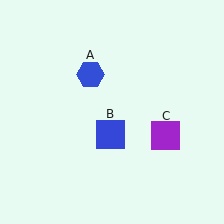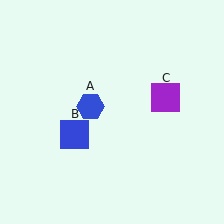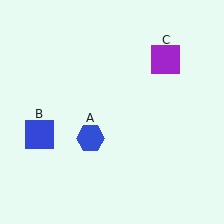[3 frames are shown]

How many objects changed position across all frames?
3 objects changed position: blue hexagon (object A), blue square (object B), purple square (object C).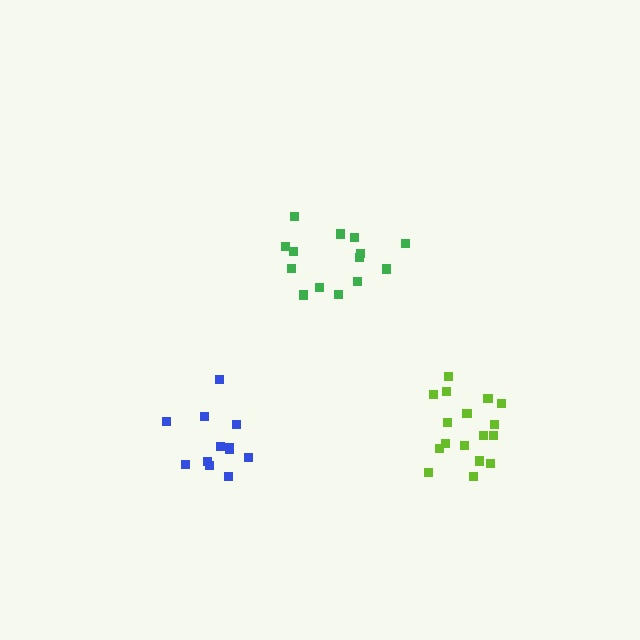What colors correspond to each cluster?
The clusters are colored: blue, lime, green.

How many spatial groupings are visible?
There are 3 spatial groupings.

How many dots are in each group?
Group 1: 12 dots, Group 2: 17 dots, Group 3: 14 dots (43 total).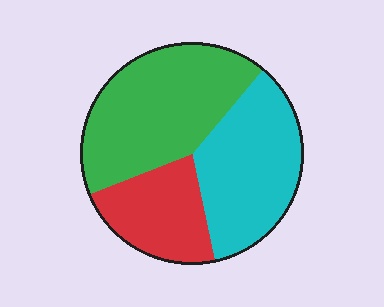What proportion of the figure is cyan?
Cyan covers about 35% of the figure.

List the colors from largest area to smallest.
From largest to smallest: green, cyan, red.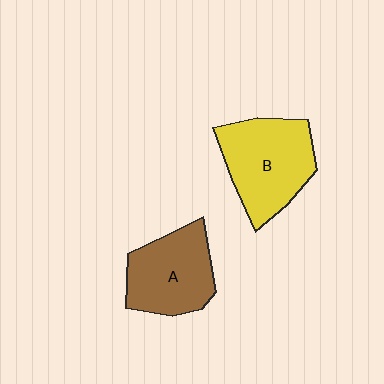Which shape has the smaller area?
Shape A (brown).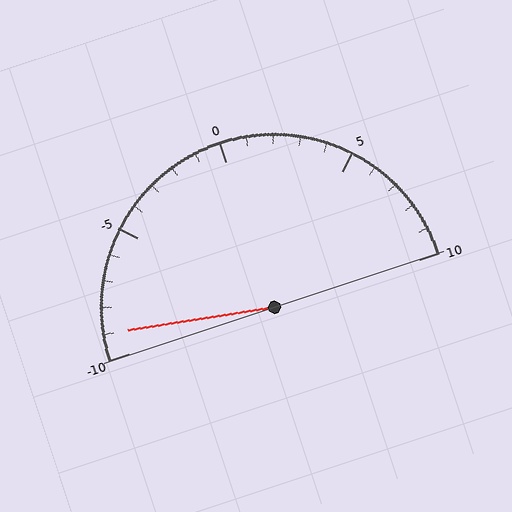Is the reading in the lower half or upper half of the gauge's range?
The reading is in the lower half of the range (-10 to 10).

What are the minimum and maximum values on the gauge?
The gauge ranges from -10 to 10.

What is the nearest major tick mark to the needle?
The nearest major tick mark is -10.